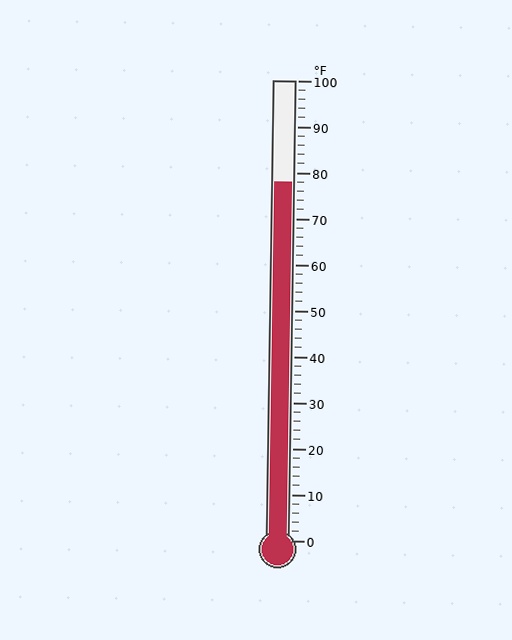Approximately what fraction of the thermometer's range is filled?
The thermometer is filled to approximately 80% of its range.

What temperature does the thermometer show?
The thermometer shows approximately 78°F.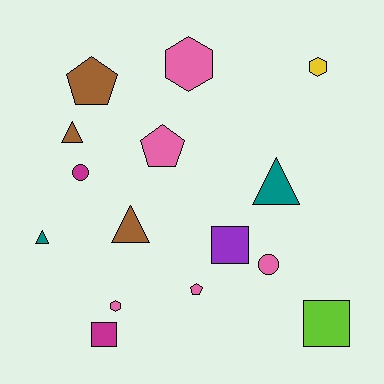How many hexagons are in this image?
There are 3 hexagons.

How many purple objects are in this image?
There is 1 purple object.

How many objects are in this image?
There are 15 objects.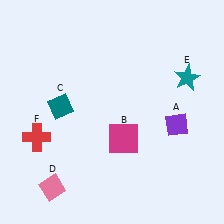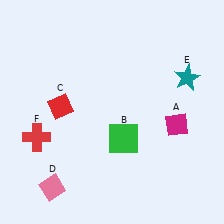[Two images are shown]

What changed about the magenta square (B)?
In Image 1, B is magenta. In Image 2, it changed to green.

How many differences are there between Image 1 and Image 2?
There are 3 differences between the two images.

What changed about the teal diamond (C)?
In Image 1, C is teal. In Image 2, it changed to red.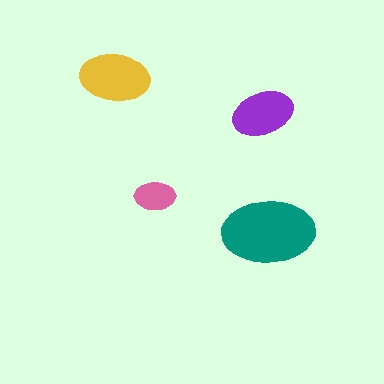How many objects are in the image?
There are 4 objects in the image.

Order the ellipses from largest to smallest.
the teal one, the yellow one, the purple one, the pink one.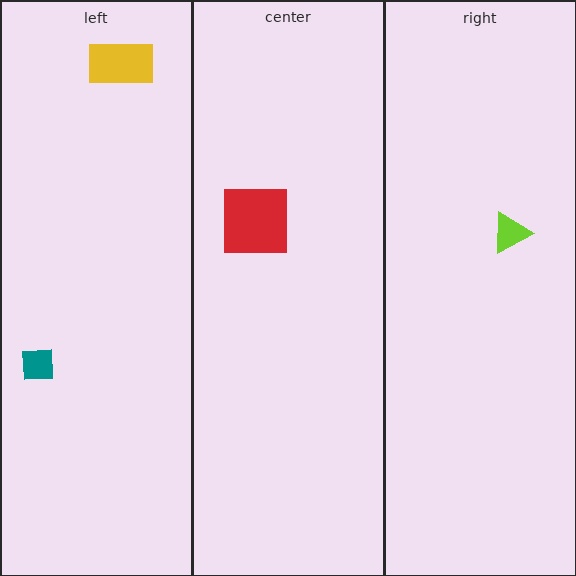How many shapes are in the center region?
1.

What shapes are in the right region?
The lime triangle.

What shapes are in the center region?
The red square.